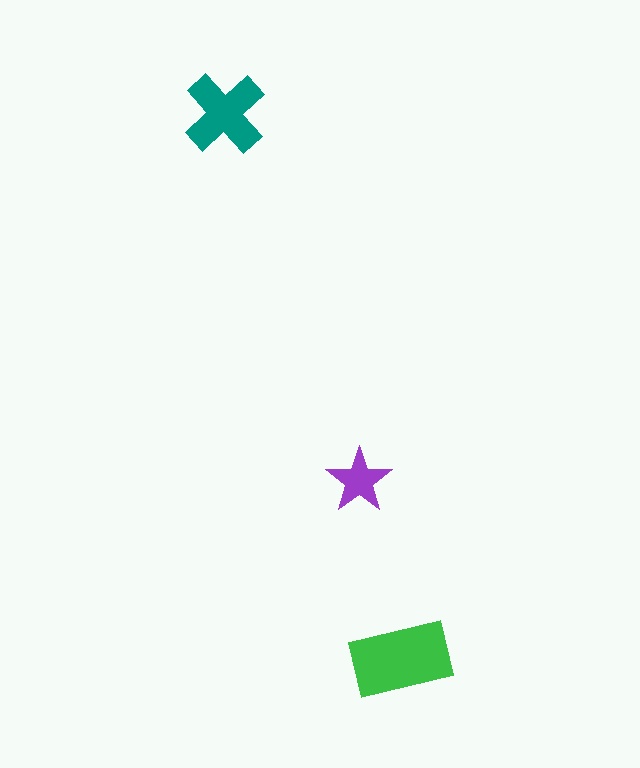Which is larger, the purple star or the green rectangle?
The green rectangle.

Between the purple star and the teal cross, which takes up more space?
The teal cross.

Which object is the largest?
The green rectangle.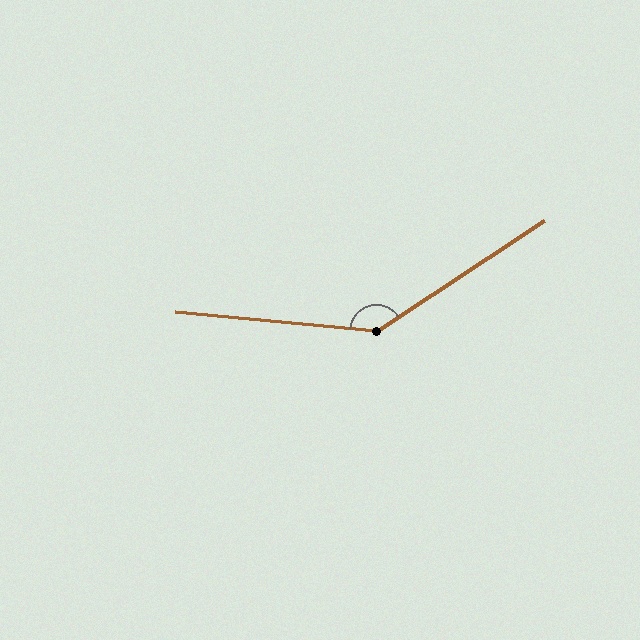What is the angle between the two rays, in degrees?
Approximately 141 degrees.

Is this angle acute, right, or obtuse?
It is obtuse.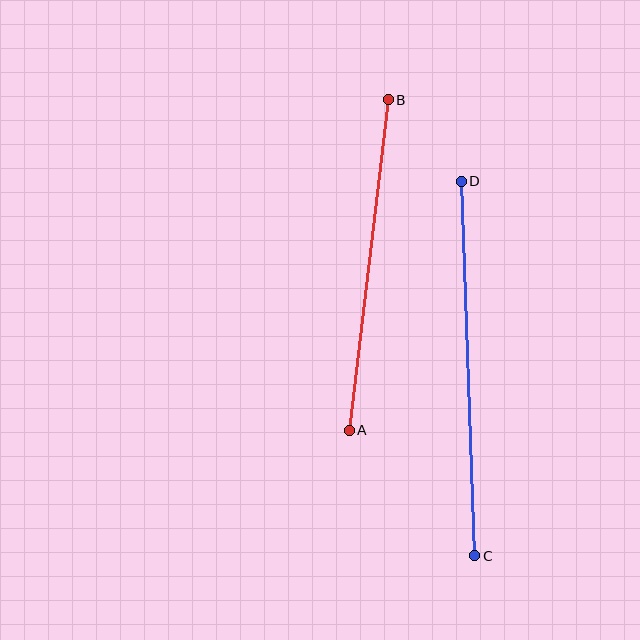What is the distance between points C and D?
The distance is approximately 375 pixels.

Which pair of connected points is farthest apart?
Points C and D are farthest apart.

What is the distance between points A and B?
The distance is approximately 333 pixels.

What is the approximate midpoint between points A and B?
The midpoint is at approximately (369, 265) pixels.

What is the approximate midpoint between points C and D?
The midpoint is at approximately (468, 369) pixels.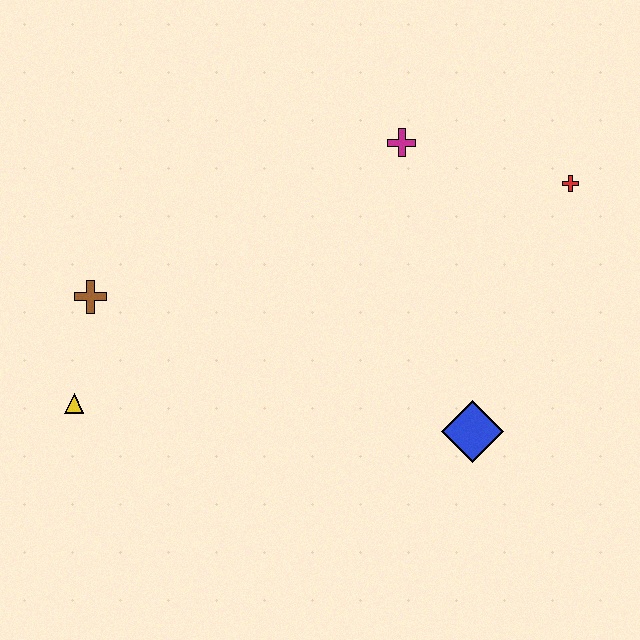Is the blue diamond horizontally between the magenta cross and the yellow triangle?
No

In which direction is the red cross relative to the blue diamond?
The red cross is above the blue diamond.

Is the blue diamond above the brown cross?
No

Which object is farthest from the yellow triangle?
The red cross is farthest from the yellow triangle.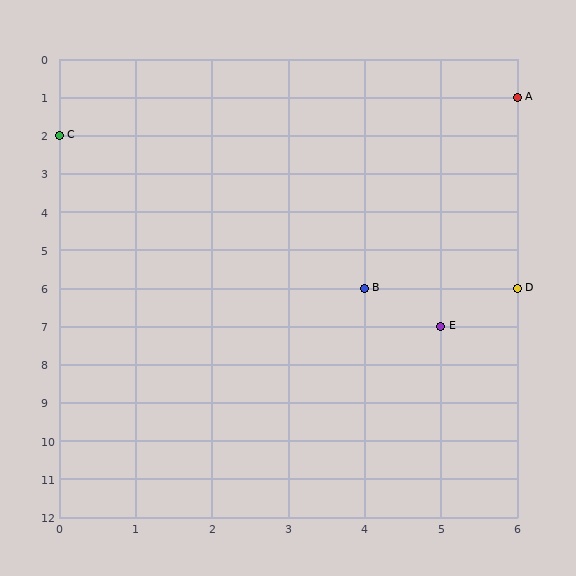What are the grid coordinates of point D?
Point D is at grid coordinates (6, 6).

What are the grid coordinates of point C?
Point C is at grid coordinates (0, 2).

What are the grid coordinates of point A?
Point A is at grid coordinates (6, 1).